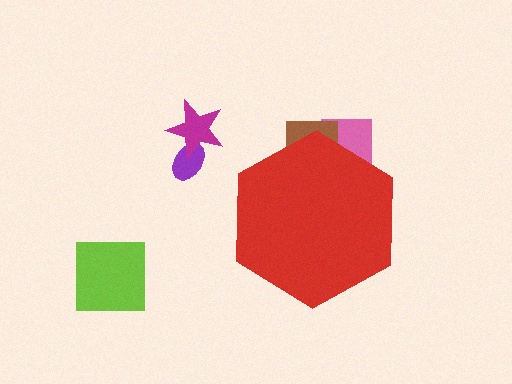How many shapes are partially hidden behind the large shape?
2 shapes are partially hidden.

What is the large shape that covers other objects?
A red hexagon.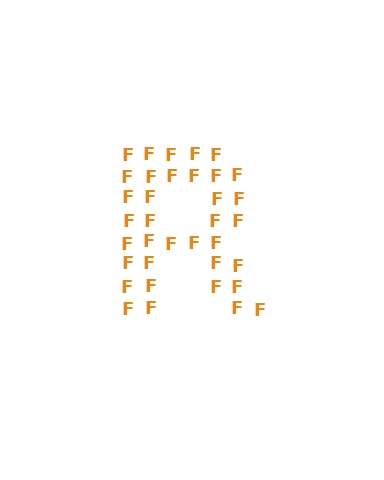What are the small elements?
The small elements are letter F's.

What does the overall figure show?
The overall figure shows the letter R.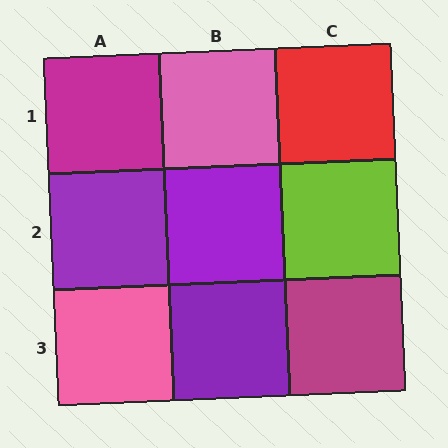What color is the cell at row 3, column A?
Pink.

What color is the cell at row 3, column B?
Purple.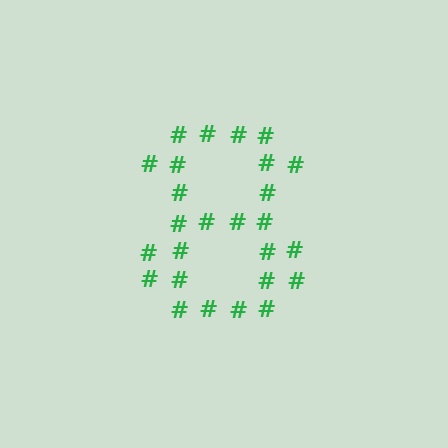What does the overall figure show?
The overall figure shows the digit 8.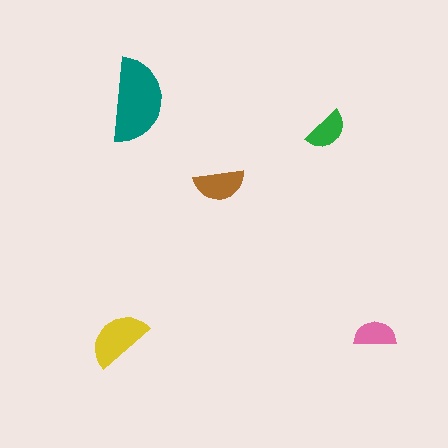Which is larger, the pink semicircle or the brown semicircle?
The brown one.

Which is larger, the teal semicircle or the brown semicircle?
The teal one.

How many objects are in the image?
There are 5 objects in the image.